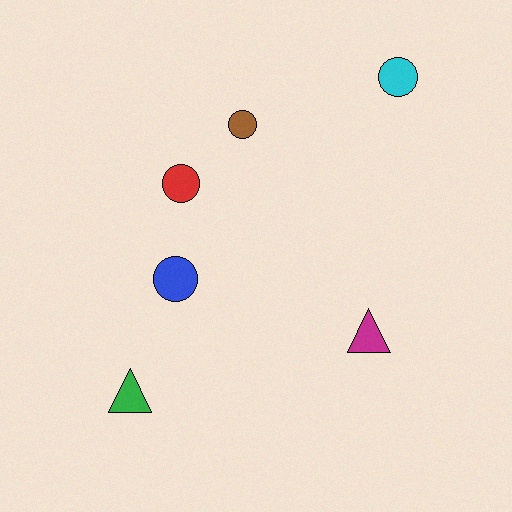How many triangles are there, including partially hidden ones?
There are 2 triangles.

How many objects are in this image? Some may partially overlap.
There are 6 objects.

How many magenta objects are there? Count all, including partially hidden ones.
There is 1 magenta object.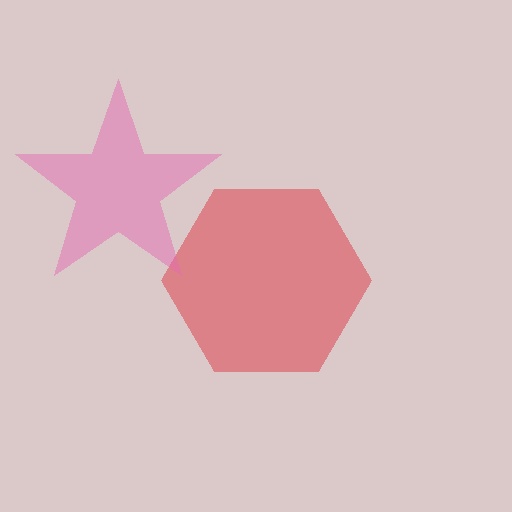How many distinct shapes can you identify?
There are 2 distinct shapes: a red hexagon, a pink star.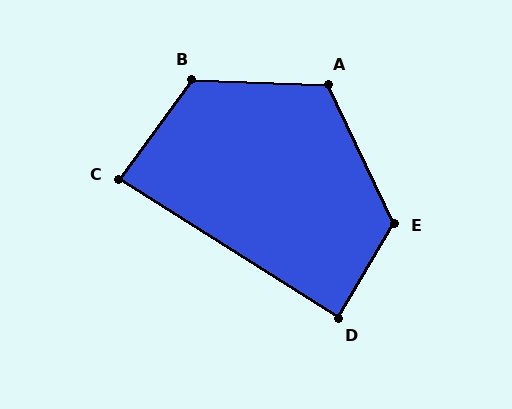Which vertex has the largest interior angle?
B, at approximately 125 degrees.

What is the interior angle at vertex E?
Approximately 123 degrees (obtuse).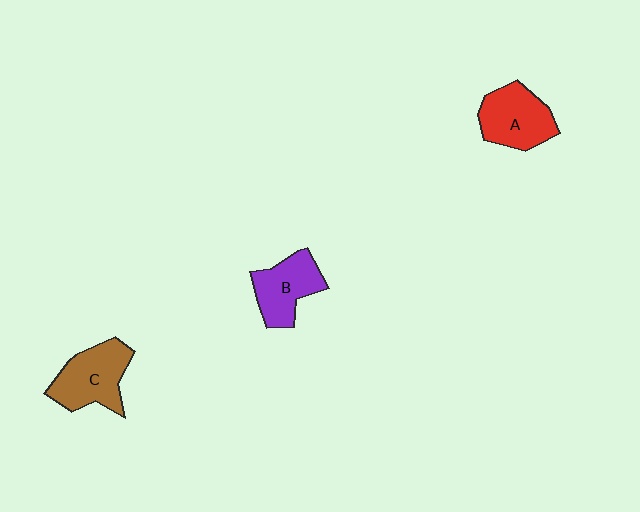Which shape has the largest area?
Shape C (brown).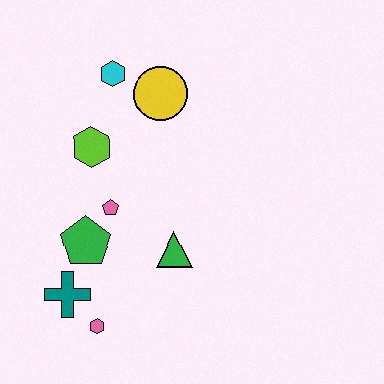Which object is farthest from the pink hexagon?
The cyan hexagon is farthest from the pink hexagon.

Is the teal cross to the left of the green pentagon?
Yes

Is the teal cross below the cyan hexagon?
Yes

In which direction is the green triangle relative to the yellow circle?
The green triangle is below the yellow circle.